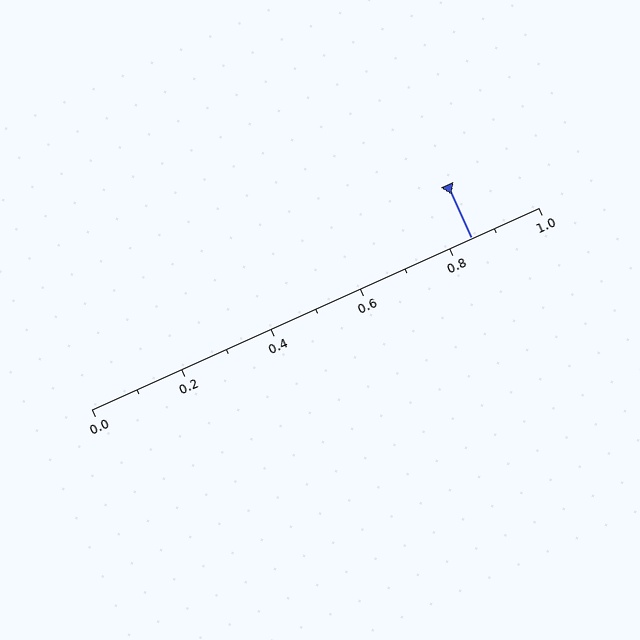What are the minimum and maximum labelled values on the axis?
The axis runs from 0.0 to 1.0.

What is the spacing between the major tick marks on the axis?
The major ticks are spaced 0.2 apart.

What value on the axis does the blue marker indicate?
The marker indicates approximately 0.85.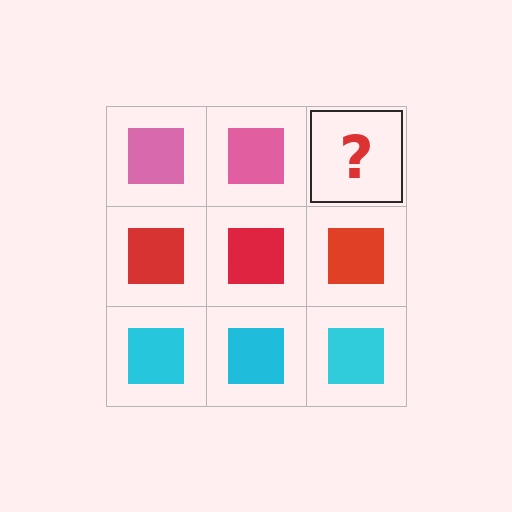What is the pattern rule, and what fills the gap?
The rule is that each row has a consistent color. The gap should be filled with a pink square.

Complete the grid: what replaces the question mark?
The question mark should be replaced with a pink square.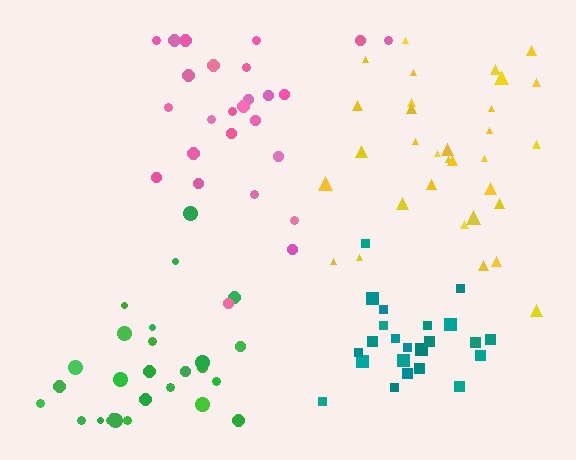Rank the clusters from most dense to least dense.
teal, green, yellow, pink.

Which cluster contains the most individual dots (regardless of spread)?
Yellow (32).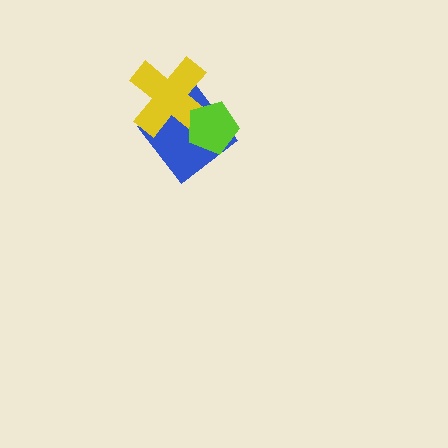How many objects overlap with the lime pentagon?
2 objects overlap with the lime pentagon.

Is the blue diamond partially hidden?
Yes, it is partially covered by another shape.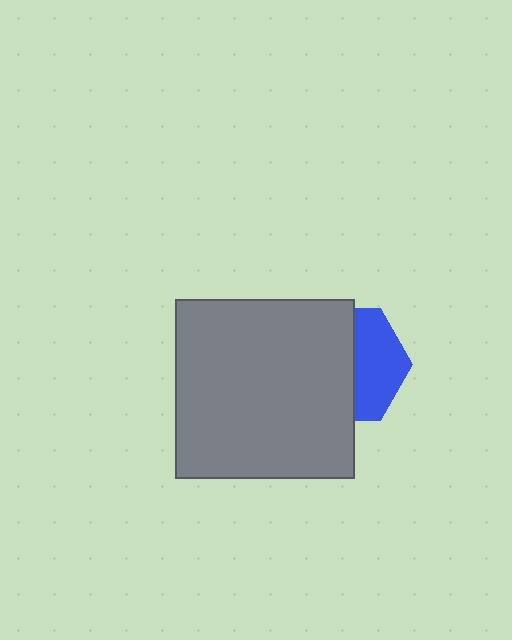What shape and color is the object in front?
The object in front is a gray square.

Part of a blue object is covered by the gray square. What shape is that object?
It is a hexagon.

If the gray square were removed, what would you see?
You would see the complete blue hexagon.